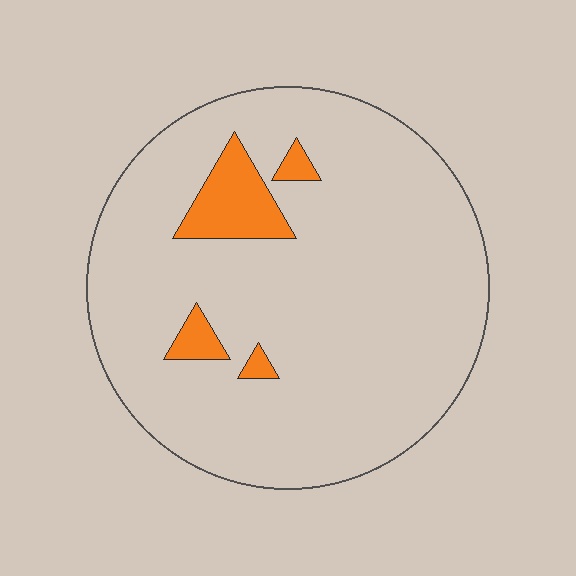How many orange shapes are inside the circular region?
4.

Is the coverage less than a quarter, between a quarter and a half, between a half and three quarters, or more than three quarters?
Less than a quarter.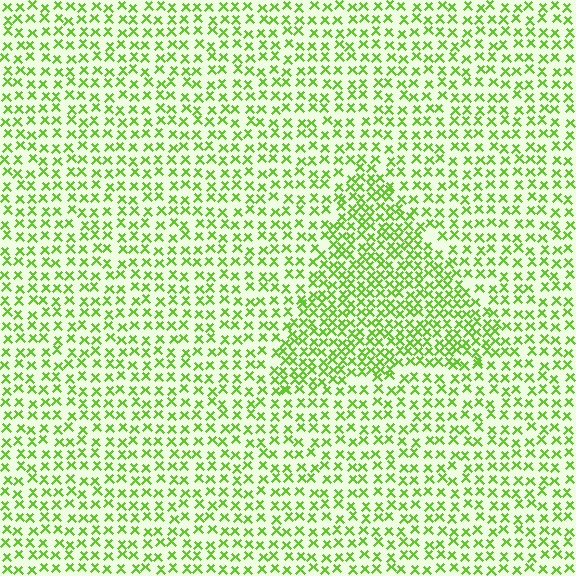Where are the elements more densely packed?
The elements are more densely packed inside the triangle boundary.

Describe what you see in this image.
The image contains small lime elements arranged at two different densities. A triangle-shaped region is visible where the elements are more densely packed than the surrounding area.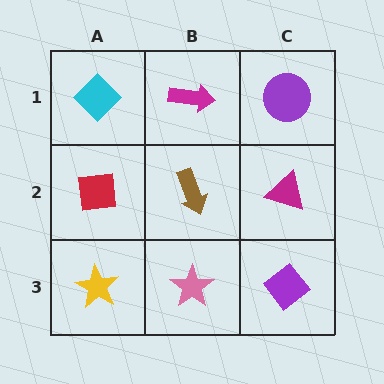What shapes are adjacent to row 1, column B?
A brown arrow (row 2, column B), a cyan diamond (row 1, column A), a purple circle (row 1, column C).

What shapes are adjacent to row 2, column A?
A cyan diamond (row 1, column A), a yellow star (row 3, column A), a brown arrow (row 2, column B).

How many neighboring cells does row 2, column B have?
4.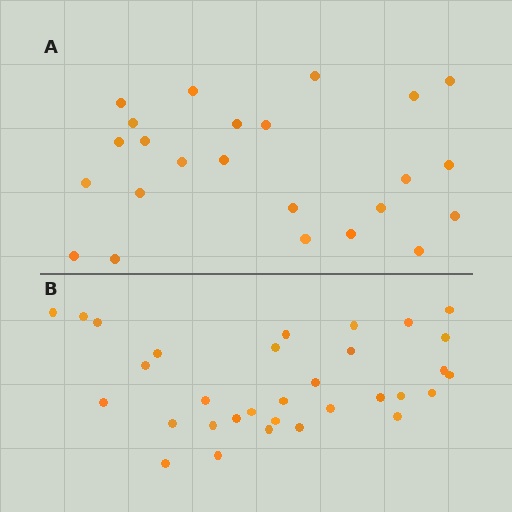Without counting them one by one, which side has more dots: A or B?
Region B (the bottom region) has more dots.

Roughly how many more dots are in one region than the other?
Region B has roughly 8 or so more dots than region A.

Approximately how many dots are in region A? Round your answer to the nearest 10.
About 20 dots. (The exact count is 24, which rounds to 20.)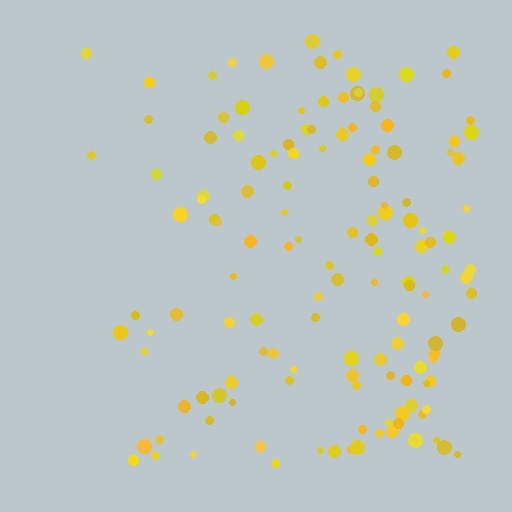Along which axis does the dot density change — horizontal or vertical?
Horizontal.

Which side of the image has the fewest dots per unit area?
The left.